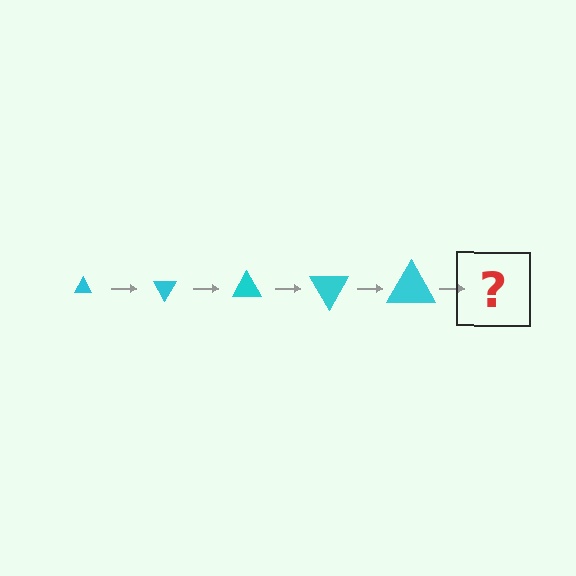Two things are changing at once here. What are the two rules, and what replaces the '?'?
The two rules are that the triangle grows larger each step and it rotates 60 degrees each step. The '?' should be a triangle, larger than the previous one and rotated 300 degrees from the start.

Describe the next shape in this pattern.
It should be a triangle, larger than the previous one and rotated 300 degrees from the start.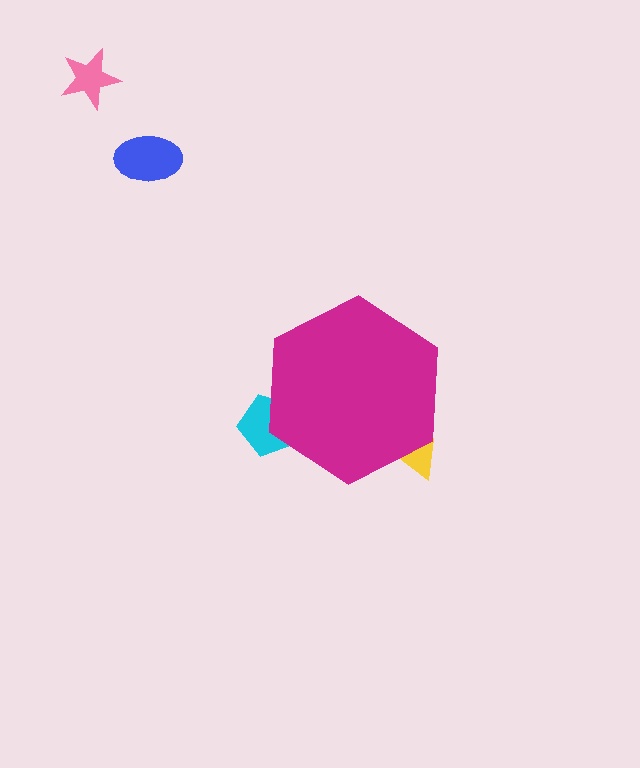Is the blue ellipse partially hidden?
No, the blue ellipse is fully visible.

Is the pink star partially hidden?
No, the pink star is fully visible.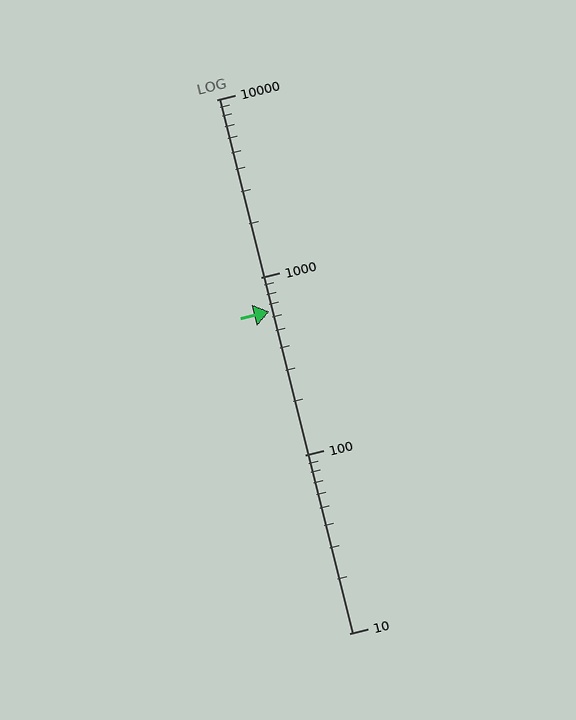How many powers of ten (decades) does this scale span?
The scale spans 3 decades, from 10 to 10000.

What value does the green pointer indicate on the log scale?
The pointer indicates approximately 640.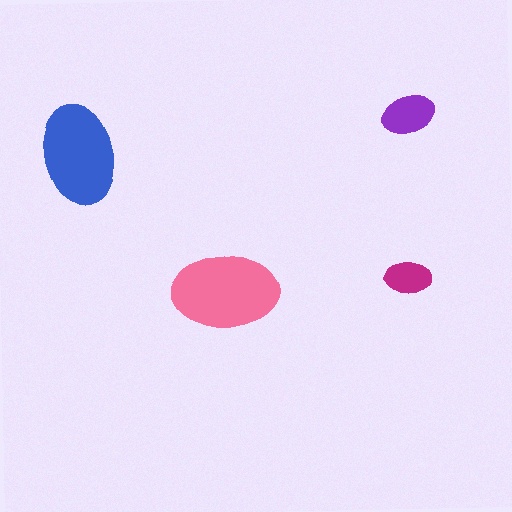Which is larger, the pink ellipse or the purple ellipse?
The pink one.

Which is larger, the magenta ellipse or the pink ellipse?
The pink one.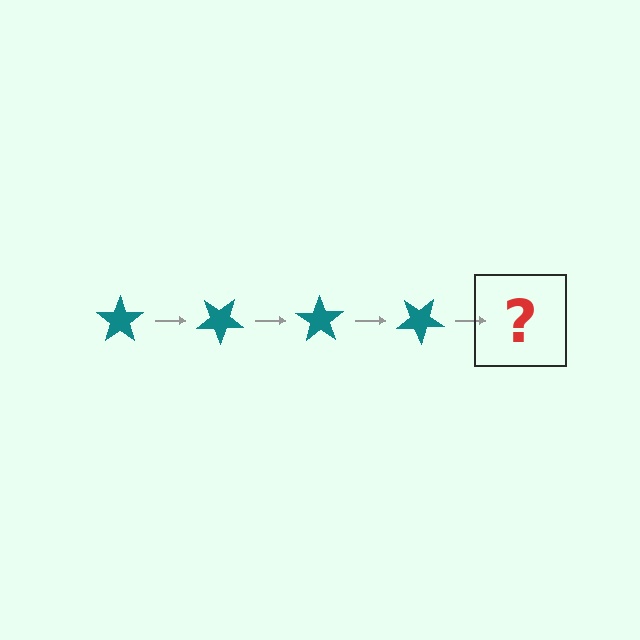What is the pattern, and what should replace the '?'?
The pattern is that the star rotates 35 degrees each step. The '?' should be a teal star rotated 140 degrees.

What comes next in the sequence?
The next element should be a teal star rotated 140 degrees.